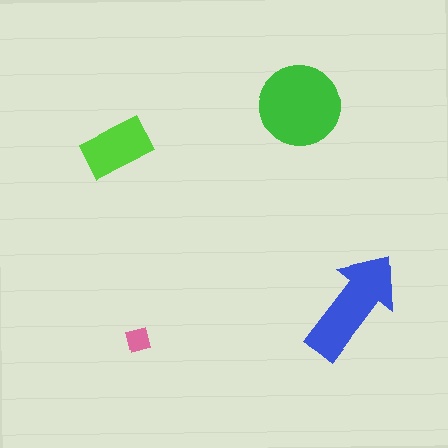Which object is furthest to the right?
The blue arrow is rightmost.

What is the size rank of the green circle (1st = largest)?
1st.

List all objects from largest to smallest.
The green circle, the blue arrow, the lime rectangle, the pink square.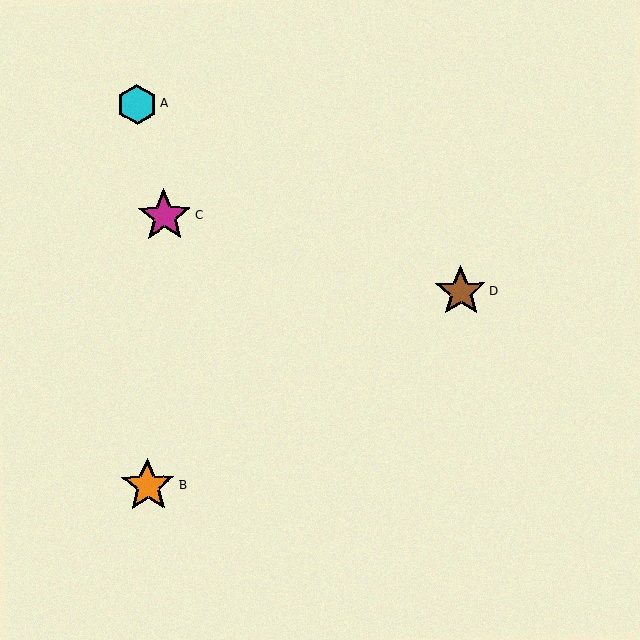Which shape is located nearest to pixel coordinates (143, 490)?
The orange star (labeled B) at (148, 486) is nearest to that location.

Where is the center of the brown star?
The center of the brown star is at (461, 292).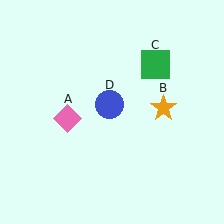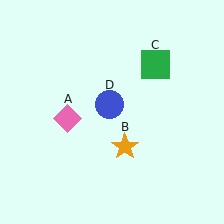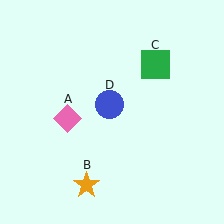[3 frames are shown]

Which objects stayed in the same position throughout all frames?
Pink diamond (object A) and green square (object C) and blue circle (object D) remained stationary.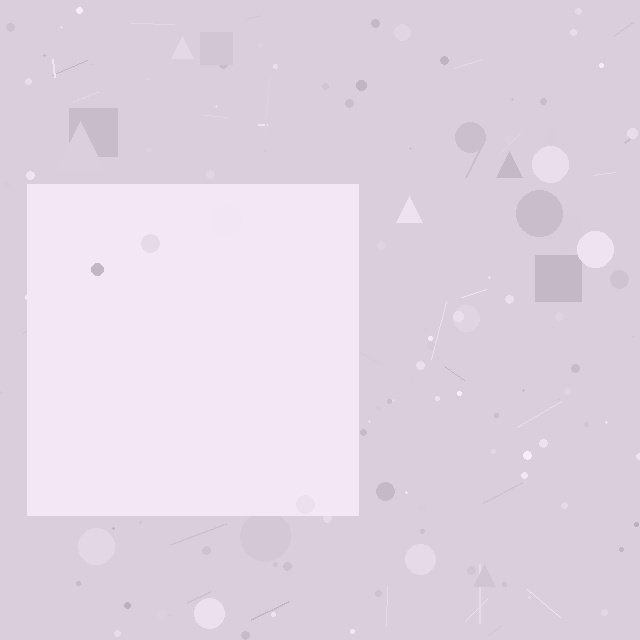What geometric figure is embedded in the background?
A square is embedded in the background.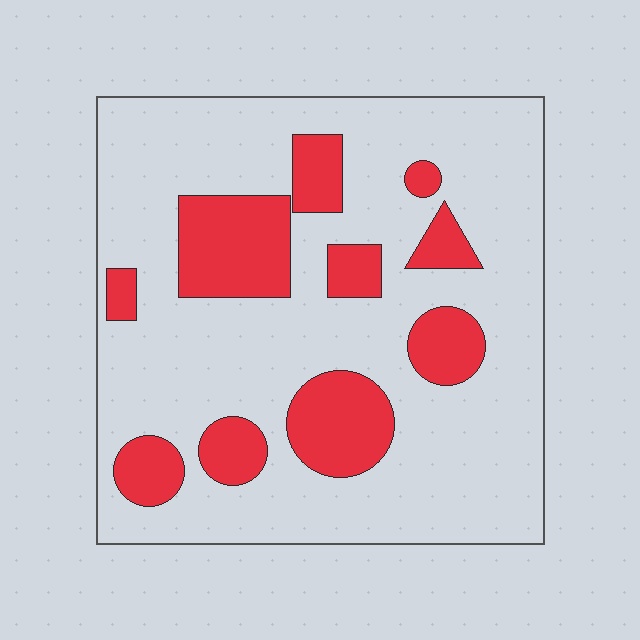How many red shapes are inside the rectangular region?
10.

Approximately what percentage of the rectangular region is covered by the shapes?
Approximately 25%.